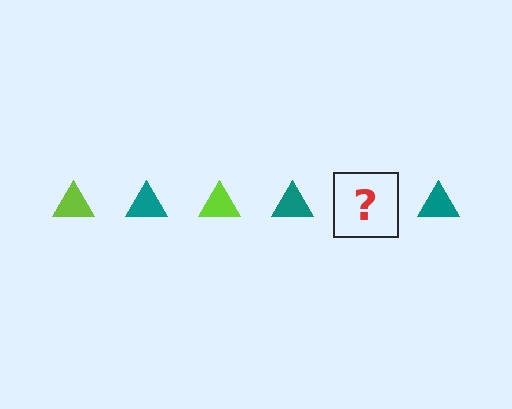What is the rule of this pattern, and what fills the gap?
The rule is that the pattern cycles through lime, teal triangles. The gap should be filled with a lime triangle.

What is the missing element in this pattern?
The missing element is a lime triangle.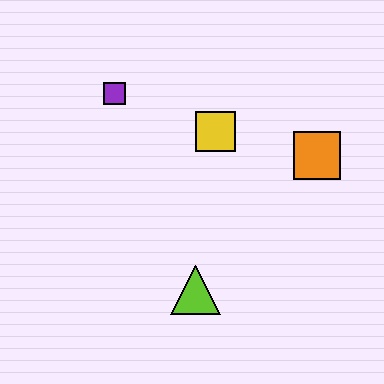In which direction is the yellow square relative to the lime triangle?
The yellow square is above the lime triangle.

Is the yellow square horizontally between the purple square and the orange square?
Yes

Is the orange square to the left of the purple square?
No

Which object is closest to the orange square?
The yellow square is closest to the orange square.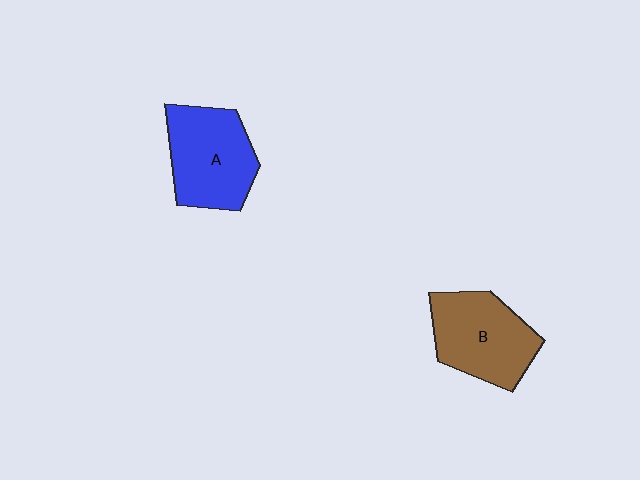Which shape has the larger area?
Shape A (blue).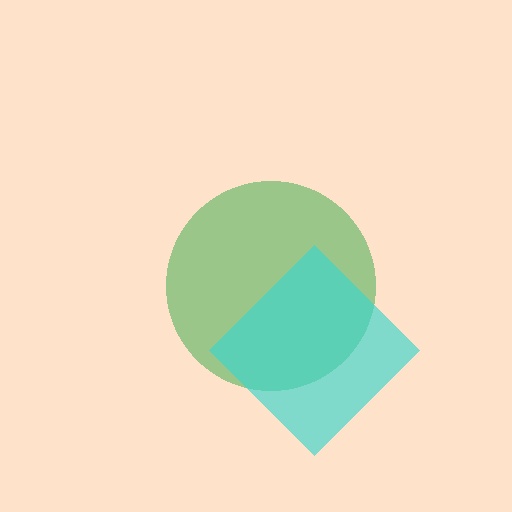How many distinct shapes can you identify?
There are 2 distinct shapes: a green circle, a cyan diamond.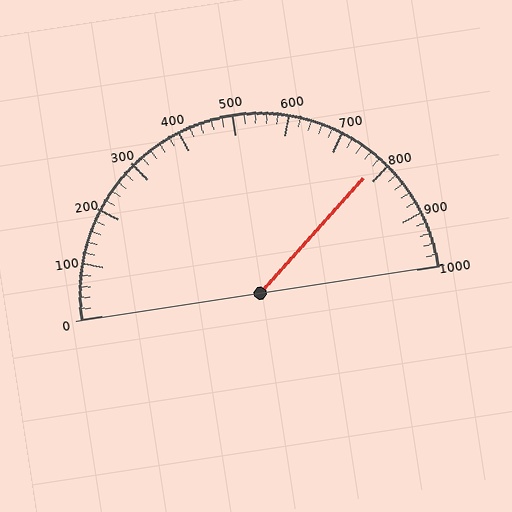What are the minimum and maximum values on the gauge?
The gauge ranges from 0 to 1000.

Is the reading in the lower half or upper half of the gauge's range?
The reading is in the upper half of the range (0 to 1000).